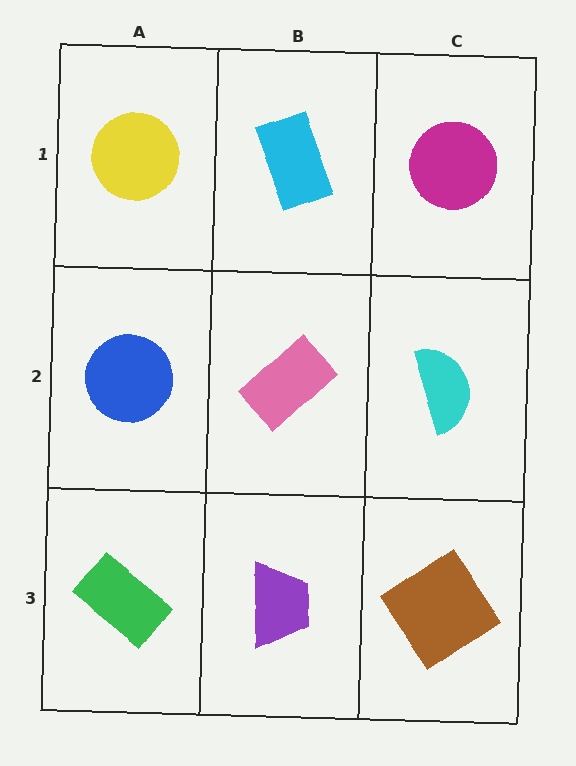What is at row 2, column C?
A cyan semicircle.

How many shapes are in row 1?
3 shapes.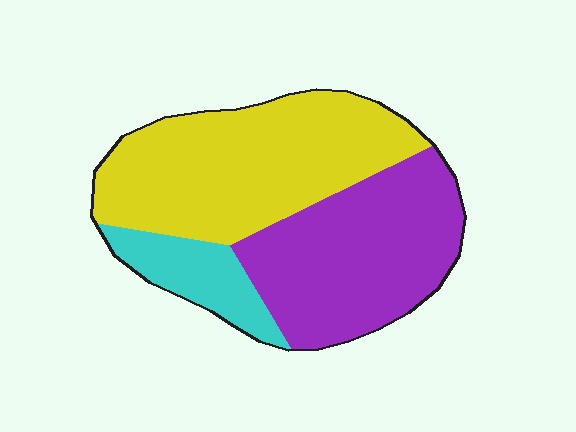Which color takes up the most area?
Yellow, at roughly 45%.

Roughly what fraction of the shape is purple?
Purple takes up about two fifths (2/5) of the shape.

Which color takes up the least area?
Cyan, at roughly 15%.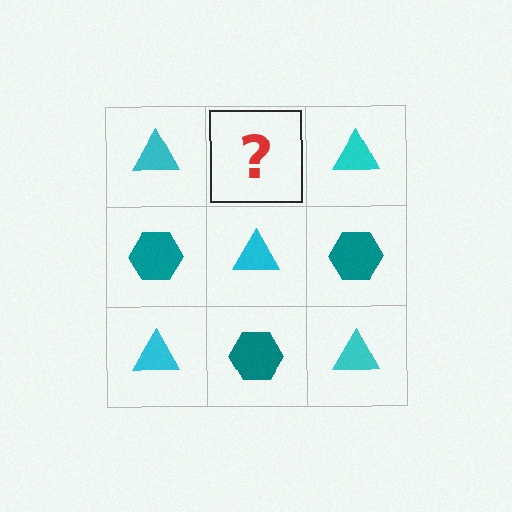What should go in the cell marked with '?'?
The missing cell should contain a teal hexagon.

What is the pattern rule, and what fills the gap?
The rule is that it alternates cyan triangle and teal hexagon in a checkerboard pattern. The gap should be filled with a teal hexagon.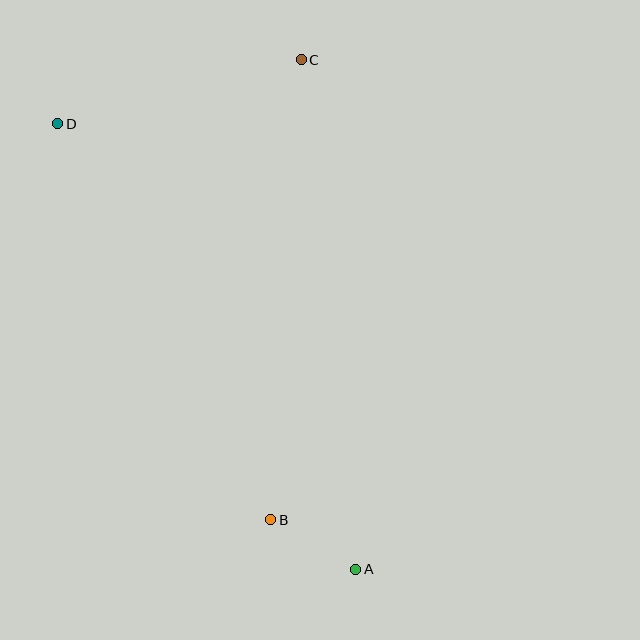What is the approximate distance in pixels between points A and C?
The distance between A and C is approximately 512 pixels.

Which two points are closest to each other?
Points A and B are closest to each other.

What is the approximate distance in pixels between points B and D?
The distance between B and D is approximately 449 pixels.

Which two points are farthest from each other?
Points A and D are farthest from each other.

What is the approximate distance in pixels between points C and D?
The distance between C and D is approximately 252 pixels.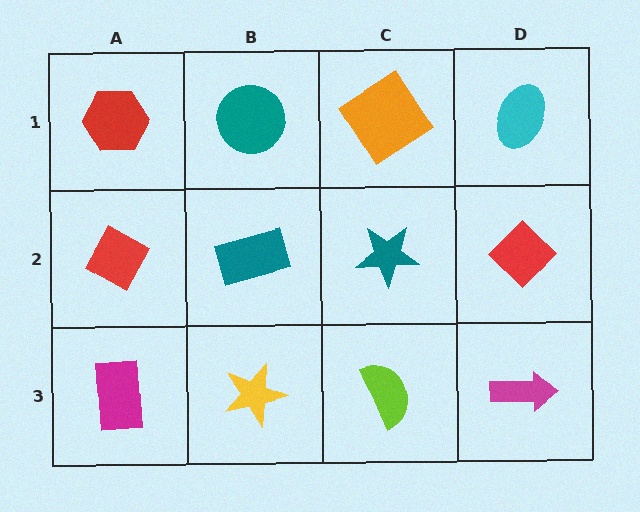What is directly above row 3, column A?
A red diamond.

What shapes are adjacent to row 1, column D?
A red diamond (row 2, column D), an orange diamond (row 1, column C).